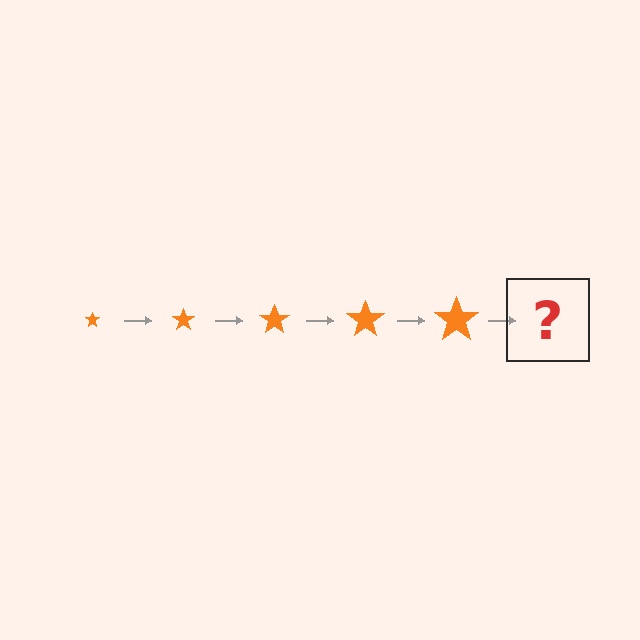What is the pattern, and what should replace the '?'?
The pattern is that the star gets progressively larger each step. The '?' should be an orange star, larger than the previous one.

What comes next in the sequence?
The next element should be an orange star, larger than the previous one.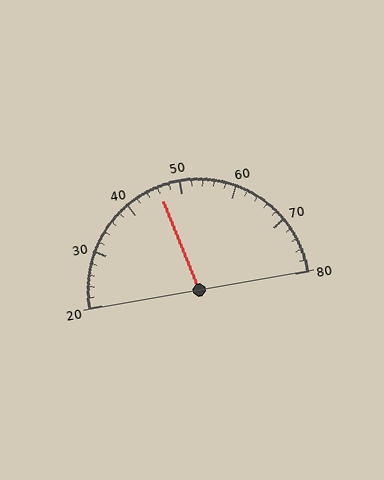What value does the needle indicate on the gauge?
The needle indicates approximately 46.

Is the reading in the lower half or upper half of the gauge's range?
The reading is in the lower half of the range (20 to 80).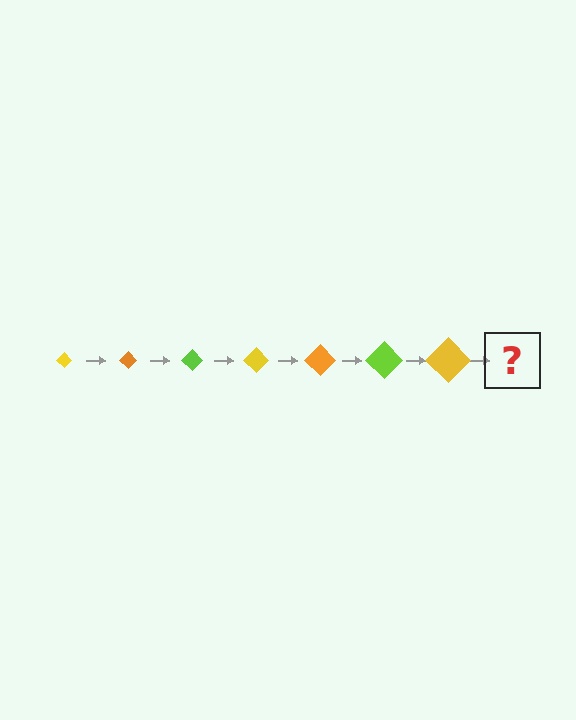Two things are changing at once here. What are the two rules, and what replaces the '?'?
The two rules are that the diamond grows larger each step and the color cycles through yellow, orange, and lime. The '?' should be an orange diamond, larger than the previous one.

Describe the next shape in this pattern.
It should be an orange diamond, larger than the previous one.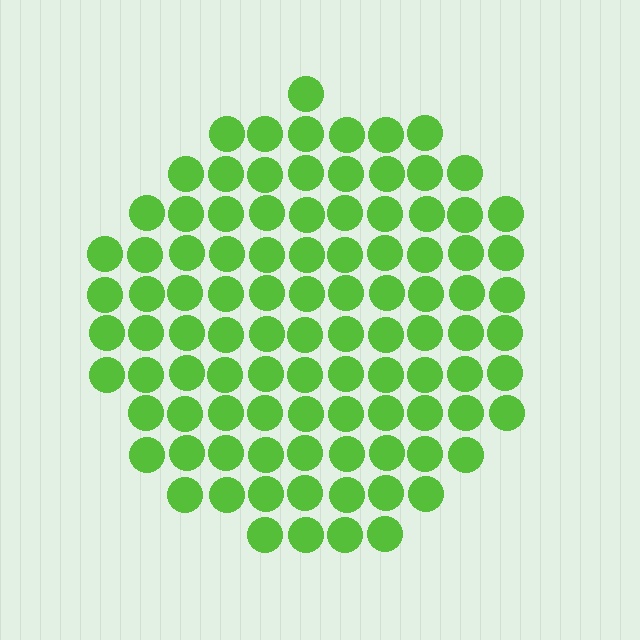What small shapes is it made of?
It is made of small circles.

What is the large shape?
The large shape is a circle.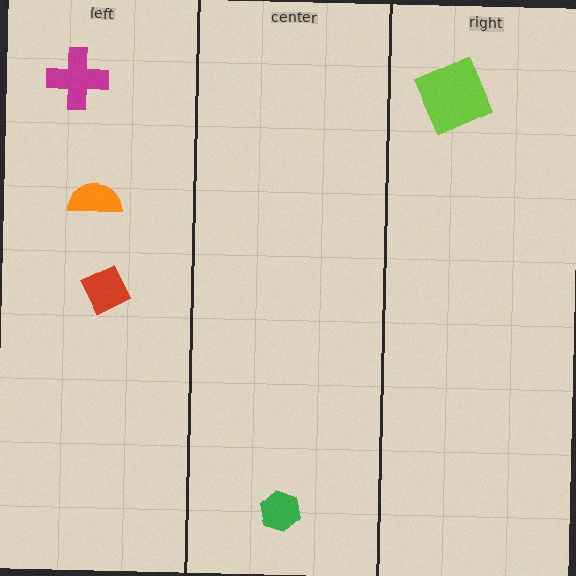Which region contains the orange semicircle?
The left region.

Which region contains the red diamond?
The left region.